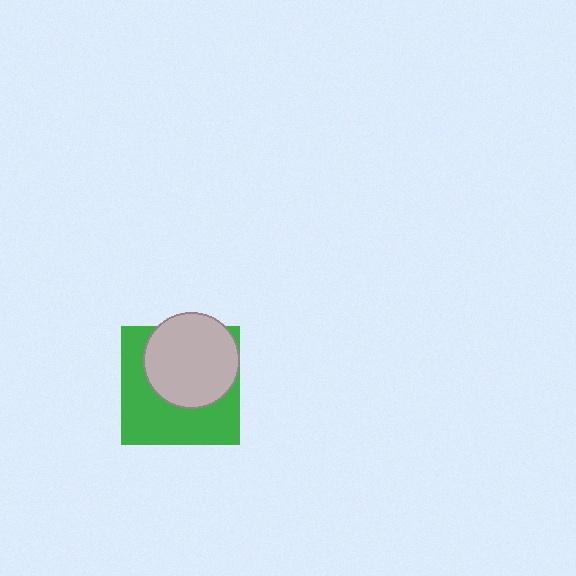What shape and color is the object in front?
The object in front is a light gray circle.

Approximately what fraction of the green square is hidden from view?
Roughly 48% of the green square is hidden behind the light gray circle.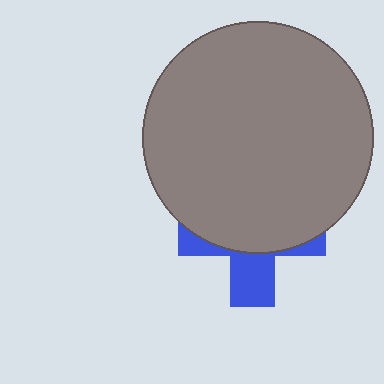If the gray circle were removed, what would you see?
You would see the complete blue cross.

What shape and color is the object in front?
The object in front is a gray circle.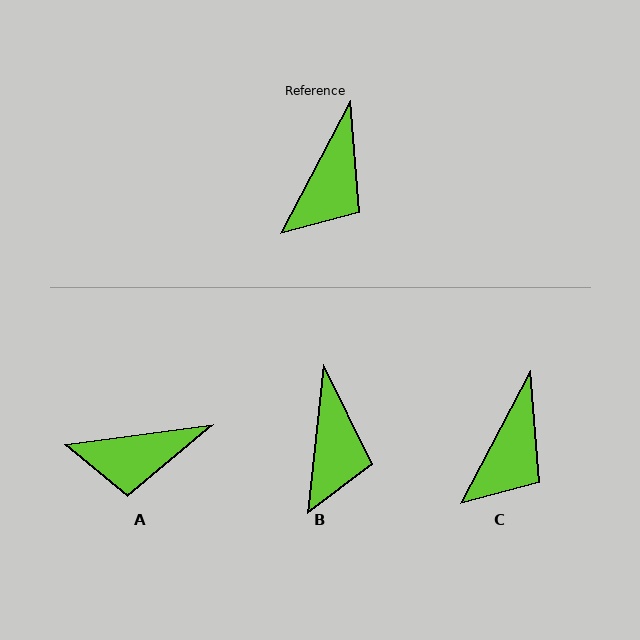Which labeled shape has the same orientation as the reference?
C.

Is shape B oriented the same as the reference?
No, it is off by about 21 degrees.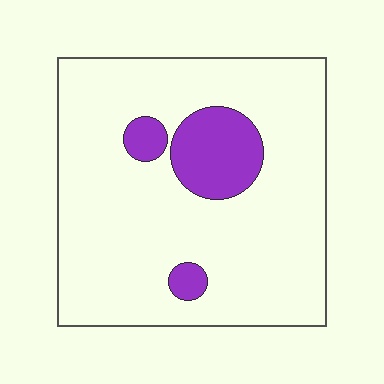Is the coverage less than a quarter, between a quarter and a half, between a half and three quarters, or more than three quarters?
Less than a quarter.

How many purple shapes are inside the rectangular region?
3.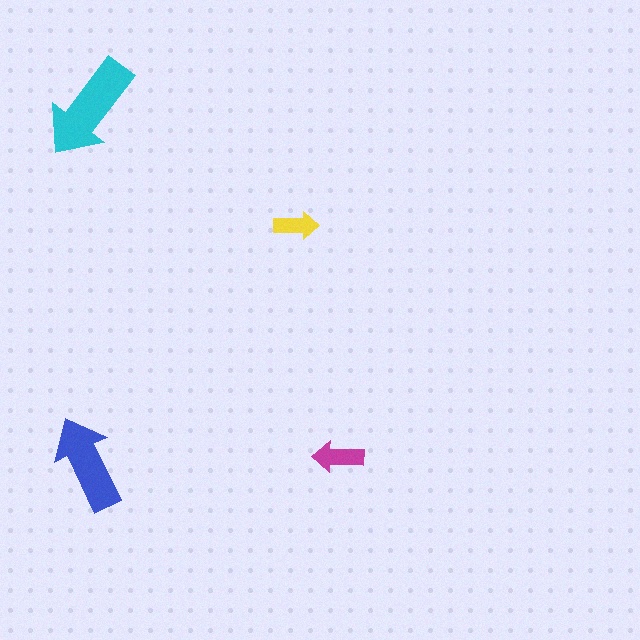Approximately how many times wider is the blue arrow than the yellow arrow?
About 2 times wider.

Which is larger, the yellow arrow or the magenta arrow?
The magenta one.